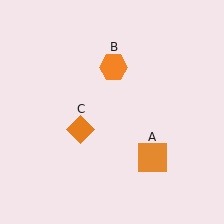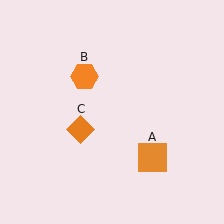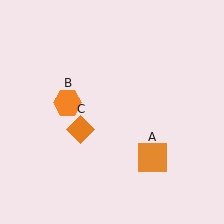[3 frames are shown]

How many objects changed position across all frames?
1 object changed position: orange hexagon (object B).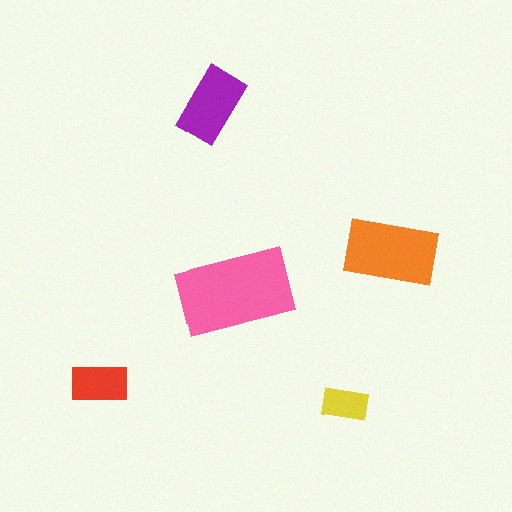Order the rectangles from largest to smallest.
the pink one, the orange one, the purple one, the red one, the yellow one.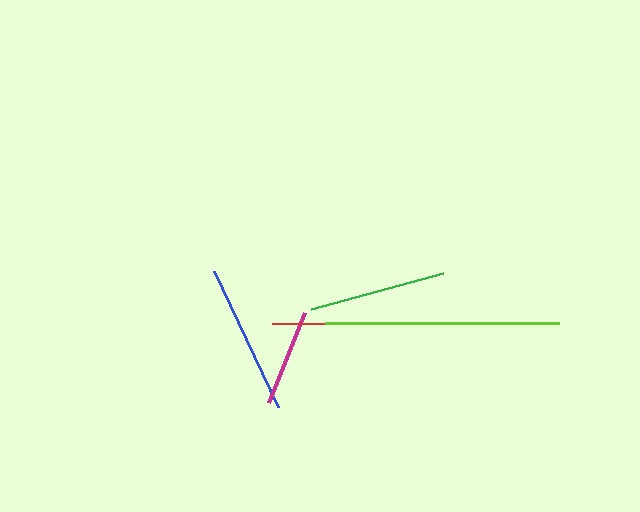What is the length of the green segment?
The green segment is approximately 138 pixels long.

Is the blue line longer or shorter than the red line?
The blue line is longer than the red line.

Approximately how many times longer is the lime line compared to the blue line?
The lime line is approximately 1.6 times the length of the blue line.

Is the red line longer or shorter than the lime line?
The lime line is longer than the red line.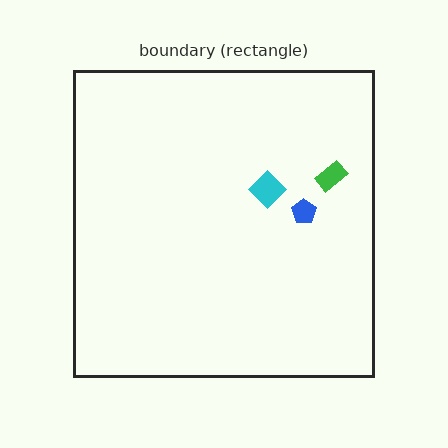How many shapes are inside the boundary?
3 inside, 0 outside.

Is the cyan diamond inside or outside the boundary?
Inside.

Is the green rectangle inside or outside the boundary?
Inside.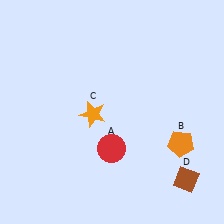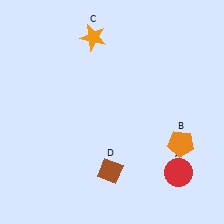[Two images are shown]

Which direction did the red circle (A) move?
The red circle (A) moved right.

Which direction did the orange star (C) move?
The orange star (C) moved up.